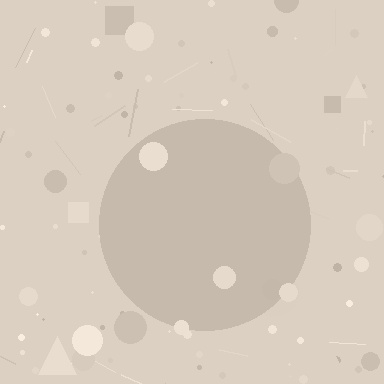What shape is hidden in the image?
A circle is hidden in the image.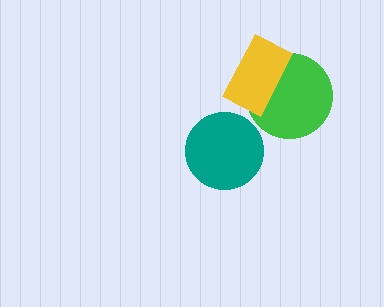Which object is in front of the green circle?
The yellow rectangle is in front of the green circle.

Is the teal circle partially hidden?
No, no other shape covers it.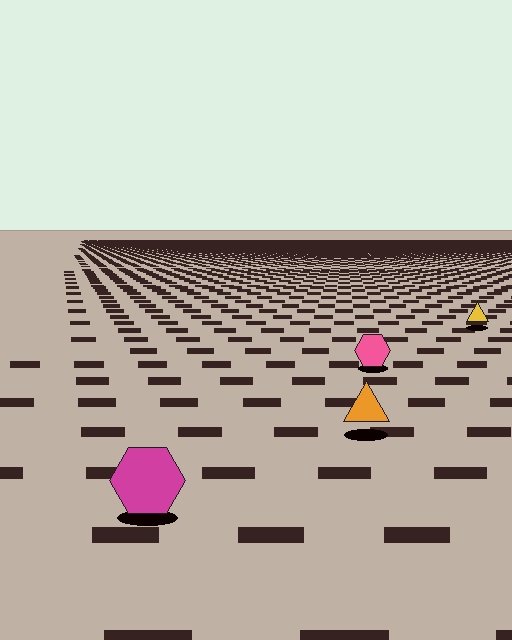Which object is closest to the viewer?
The magenta hexagon is closest. The texture marks near it are larger and more spread out.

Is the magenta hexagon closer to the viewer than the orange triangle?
Yes. The magenta hexagon is closer — you can tell from the texture gradient: the ground texture is coarser near it.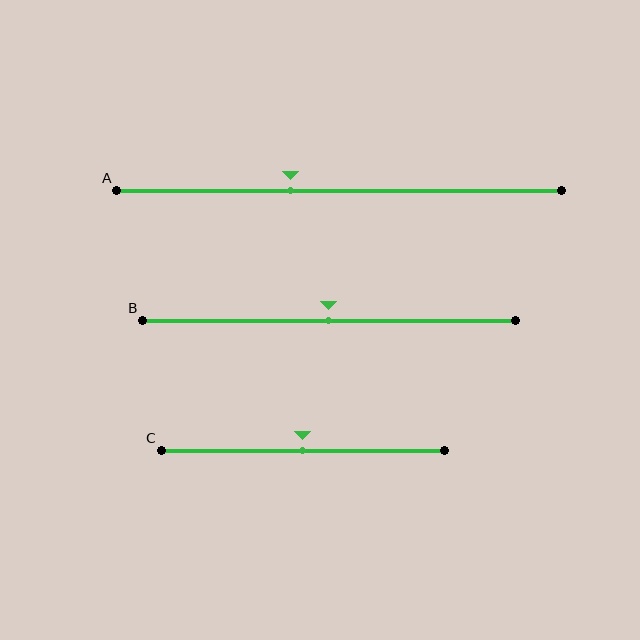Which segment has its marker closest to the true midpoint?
Segment B has its marker closest to the true midpoint.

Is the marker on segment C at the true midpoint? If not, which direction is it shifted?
Yes, the marker on segment C is at the true midpoint.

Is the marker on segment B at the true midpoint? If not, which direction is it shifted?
Yes, the marker on segment B is at the true midpoint.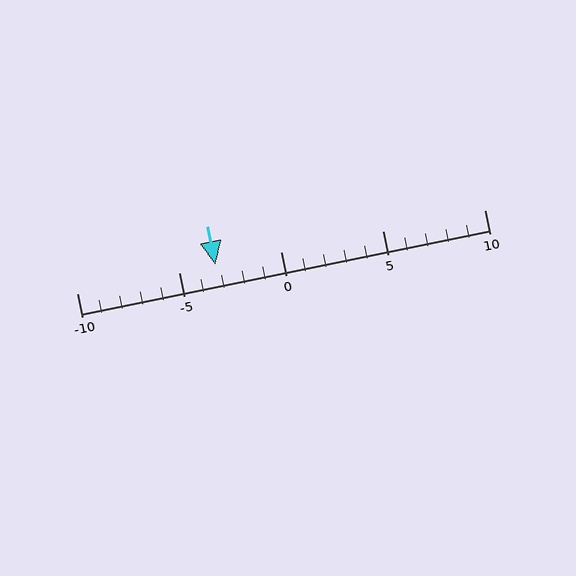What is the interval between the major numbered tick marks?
The major tick marks are spaced 5 units apart.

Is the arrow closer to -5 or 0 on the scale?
The arrow is closer to -5.